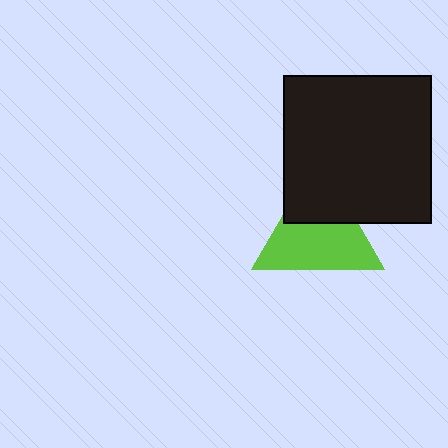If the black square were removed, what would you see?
You would see the complete lime triangle.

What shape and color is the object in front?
The object in front is a black square.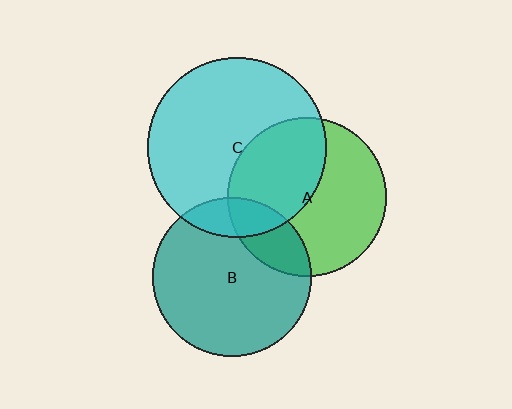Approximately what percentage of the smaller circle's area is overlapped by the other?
Approximately 45%.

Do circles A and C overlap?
Yes.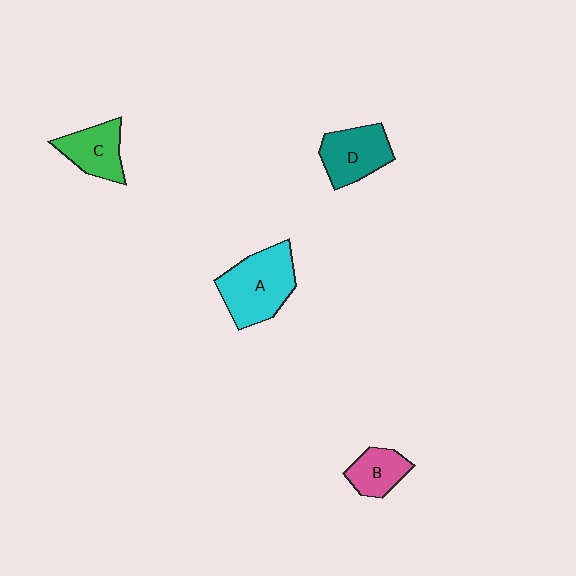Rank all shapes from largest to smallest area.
From largest to smallest: A (cyan), D (teal), C (green), B (pink).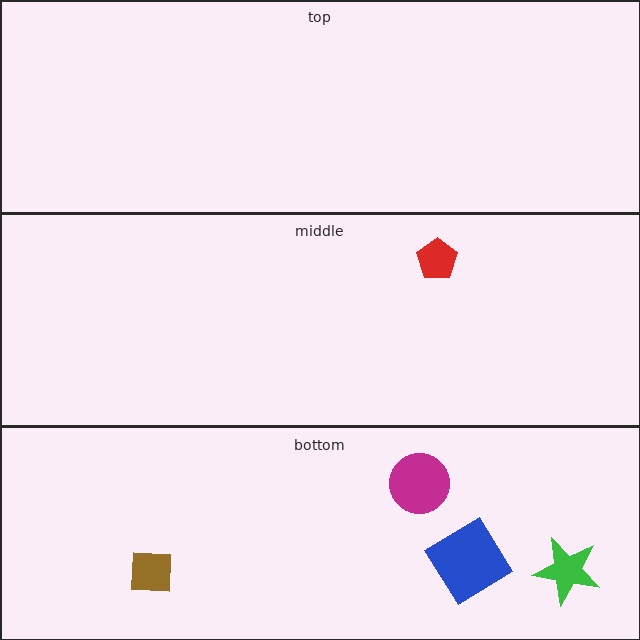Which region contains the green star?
The bottom region.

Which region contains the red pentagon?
The middle region.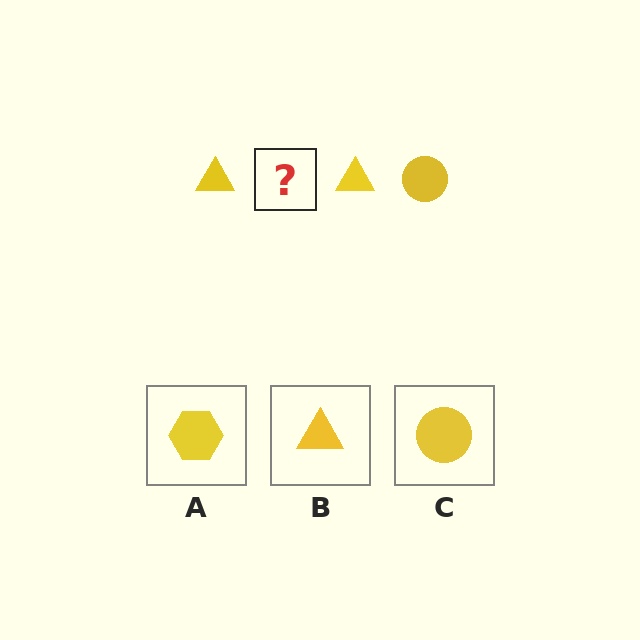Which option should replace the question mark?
Option C.